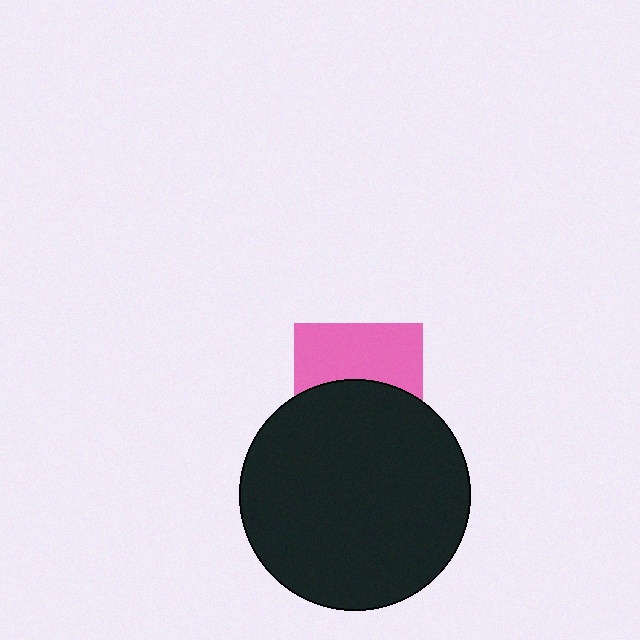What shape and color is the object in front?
The object in front is a black circle.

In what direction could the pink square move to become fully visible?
The pink square could move up. That would shift it out from behind the black circle entirely.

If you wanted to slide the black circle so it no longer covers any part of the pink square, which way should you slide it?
Slide it down — that is the most direct way to separate the two shapes.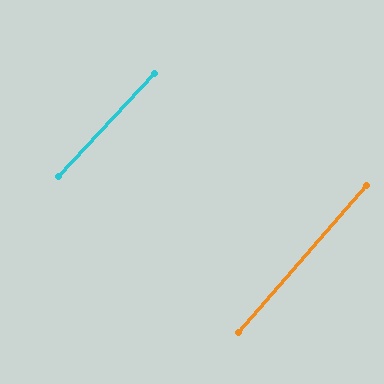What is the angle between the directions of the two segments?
Approximately 2 degrees.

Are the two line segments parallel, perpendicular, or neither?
Parallel — their directions differ by only 1.7°.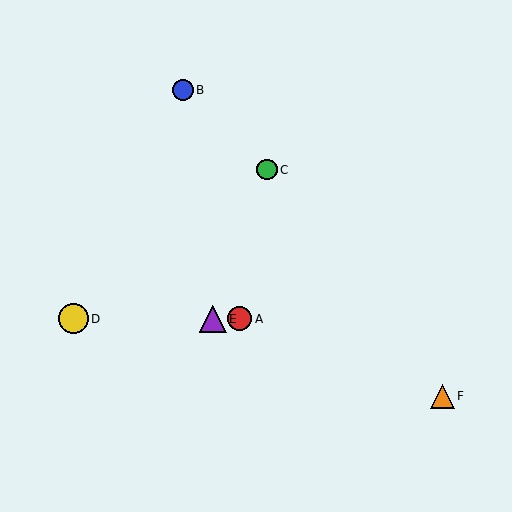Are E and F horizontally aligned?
No, E is at y≈319 and F is at y≈396.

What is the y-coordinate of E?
Object E is at y≈319.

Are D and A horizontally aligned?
Yes, both are at y≈319.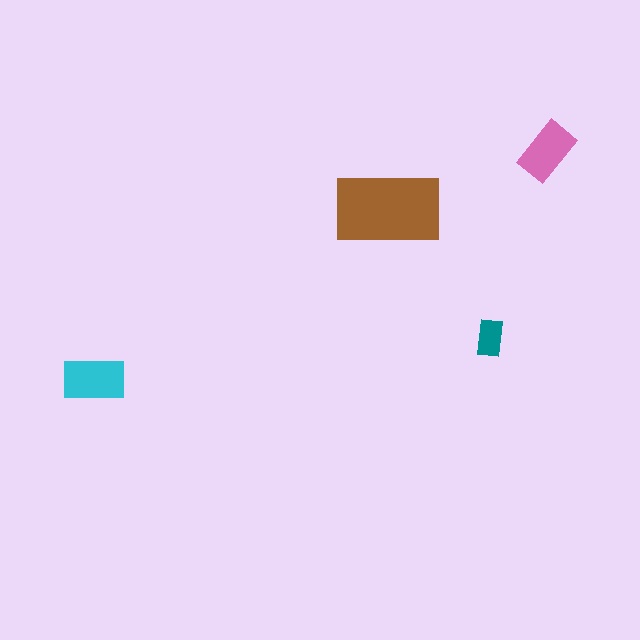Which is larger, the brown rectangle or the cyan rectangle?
The brown one.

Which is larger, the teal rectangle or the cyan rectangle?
The cyan one.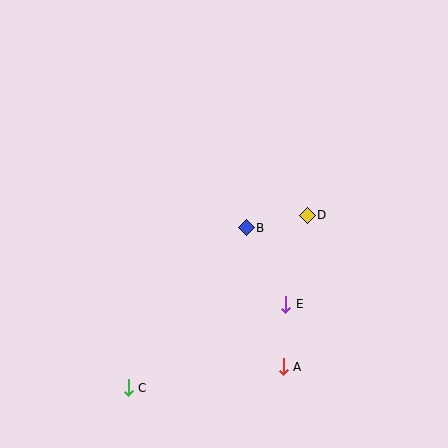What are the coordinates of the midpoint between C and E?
The midpoint between C and E is at (207, 346).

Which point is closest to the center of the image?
Point B at (246, 228) is closest to the center.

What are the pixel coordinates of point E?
Point E is at (286, 304).